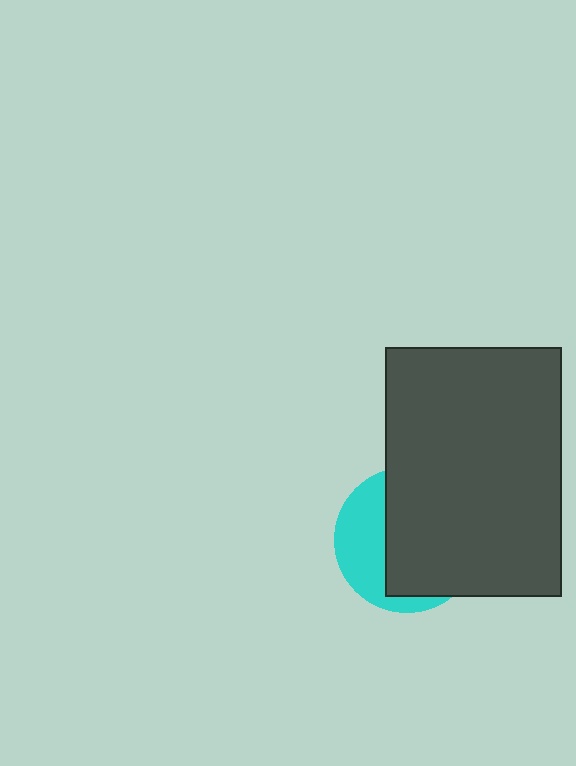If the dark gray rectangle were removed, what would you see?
You would see the complete cyan circle.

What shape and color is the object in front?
The object in front is a dark gray rectangle.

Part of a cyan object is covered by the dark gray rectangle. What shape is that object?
It is a circle.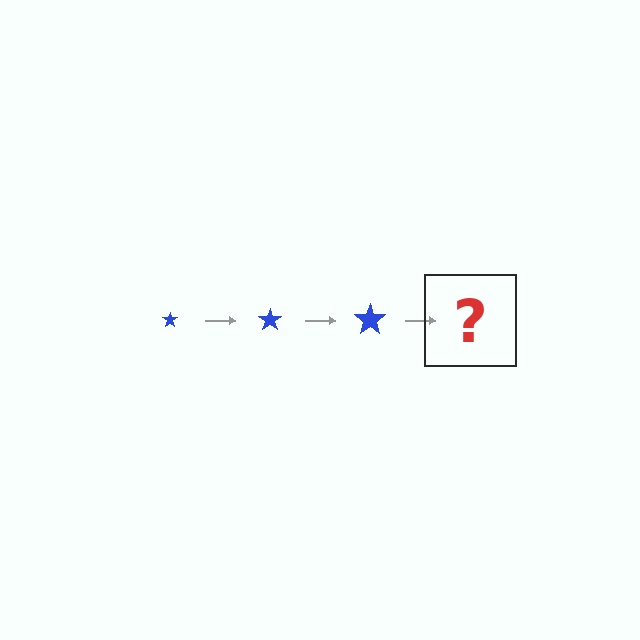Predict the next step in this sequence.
The next step is a blue star, larger than the previous one.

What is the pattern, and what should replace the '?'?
The pattern is that the star gets progressively larger each step. The '?' should be a blue star, larger than the previous one.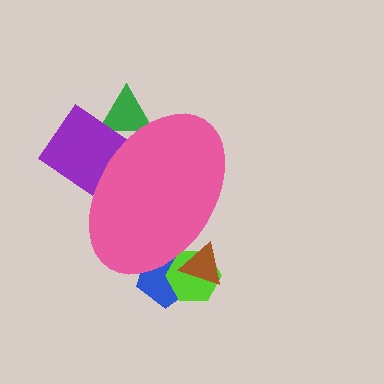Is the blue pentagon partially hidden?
Yes, the blue pentagon is partially hidden behind the pink ellipse.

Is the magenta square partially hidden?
Yes, the magenta square is partially hidden behind the pink ellipse.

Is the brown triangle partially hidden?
Yes, the brown triangle is partially hidden behind the pink ellipse.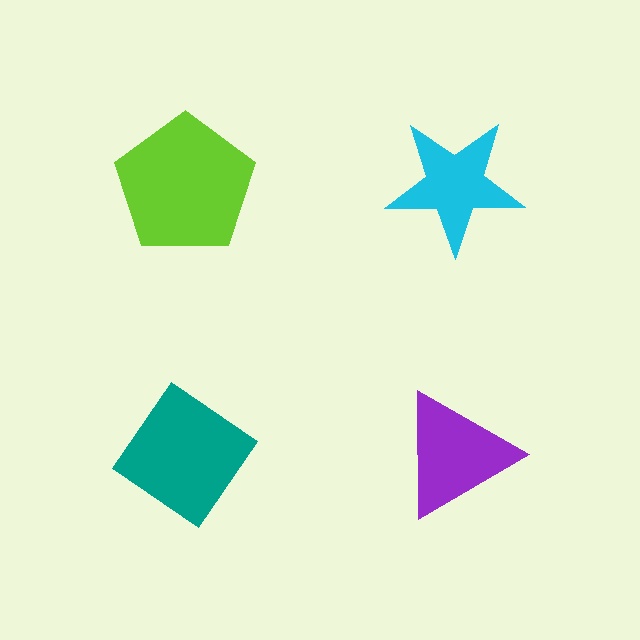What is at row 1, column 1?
A lime pentagon.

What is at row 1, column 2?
A cyan star.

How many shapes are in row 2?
2 shapes.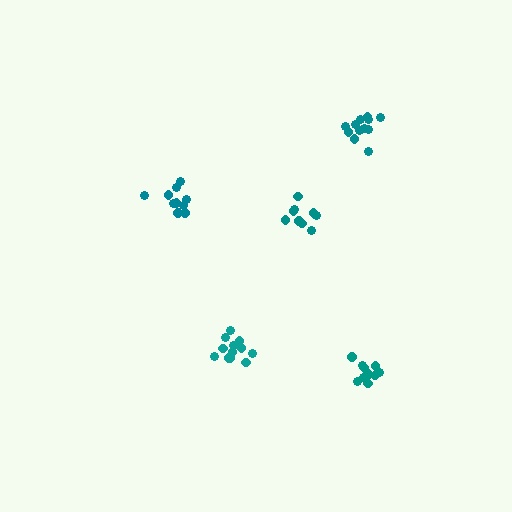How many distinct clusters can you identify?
There are 5 distinct clusters.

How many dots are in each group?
Group 1: 12 dots, Group 2: 10 dots, Group 3: 9 dots, Group 4: 12 dots, Group 5: 11 dots (54 total).